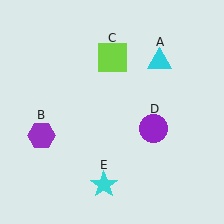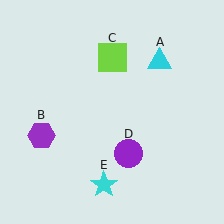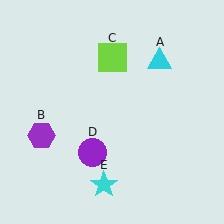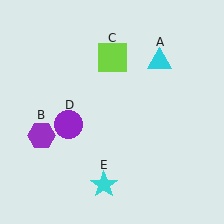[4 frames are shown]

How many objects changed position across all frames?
1 object changed position: purple circle (object D).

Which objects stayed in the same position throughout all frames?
Cyan triangle (object A) and purple hexagon (object B) and lime square (object C) and cyan star (object E) remained stationary.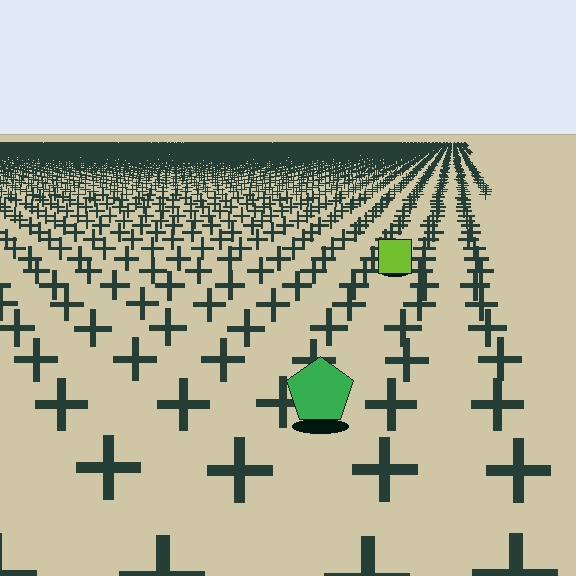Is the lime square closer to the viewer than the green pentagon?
No. The green pentagon is closer — you can tell from the texture gradient: the ground texture is coarser near it.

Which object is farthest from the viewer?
The lime square is farthest from the viewer. It appears smaller and the ground texture around it is denser.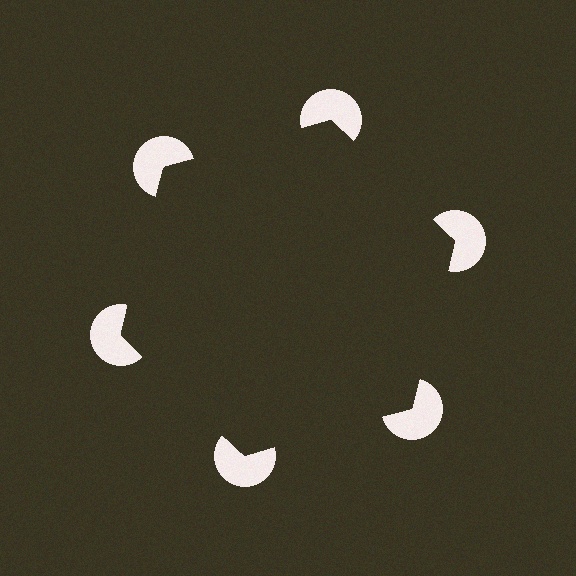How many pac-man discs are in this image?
There are 6 — one at each vertex of the illusory hexagon.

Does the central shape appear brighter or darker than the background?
It typically appears slightly darker than the background, even though no actual brightness change is drawn.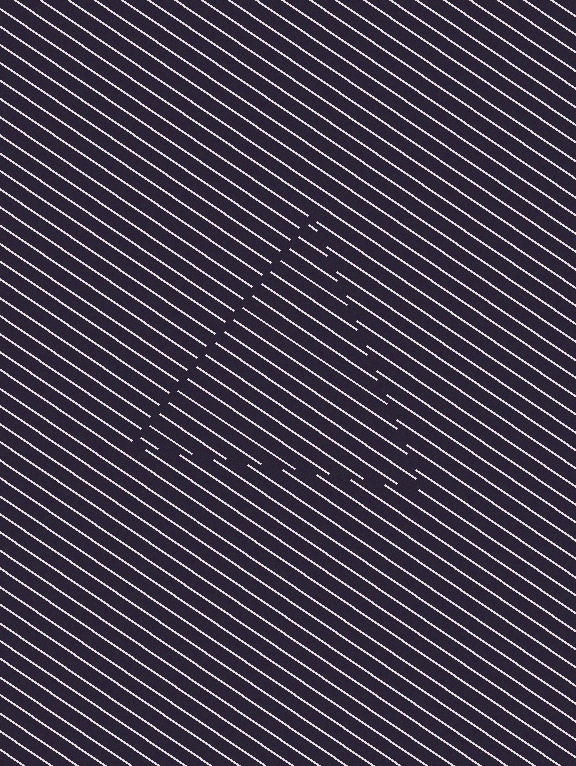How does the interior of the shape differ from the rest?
The interior of the shape contains the same grating, shifted by half a period — the contour is defined by the phase discontinuity where line-ends from the inner and outer gratings abut.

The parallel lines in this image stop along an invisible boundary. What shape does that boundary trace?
An illusory triangle. The interior of the shape contains the same grating, shifted by half a period — the contour is defined by the phase discontinuity where line-ends from the inner and outer gratings abut.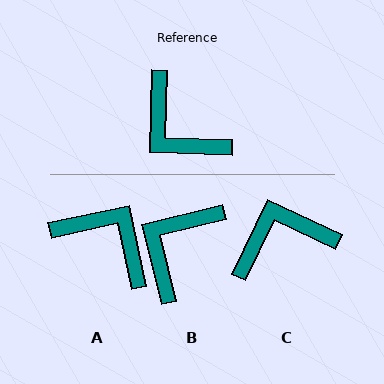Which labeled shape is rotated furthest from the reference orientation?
A, about 166 degrees away.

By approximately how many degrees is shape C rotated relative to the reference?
Approximately 114 degrees clockwise.